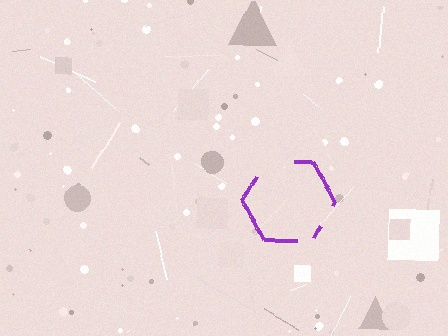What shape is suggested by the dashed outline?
The dashed outline suggests a hexagon.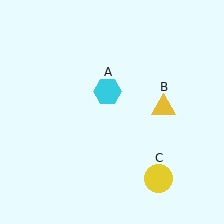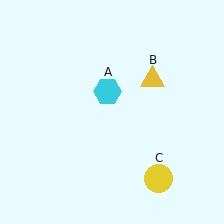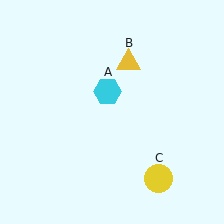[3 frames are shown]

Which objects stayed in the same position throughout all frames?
Cyan hexagon (object A) and yellow circle (object C) remained stationary.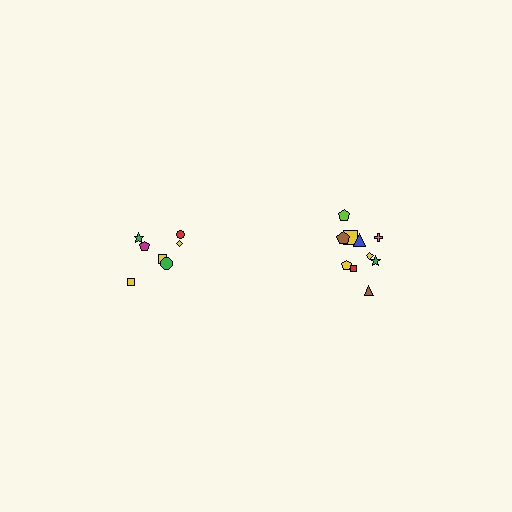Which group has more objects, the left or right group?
The right group.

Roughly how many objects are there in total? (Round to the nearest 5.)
Roughly 15 objects in total.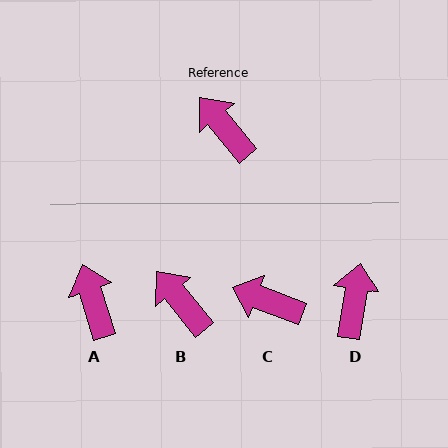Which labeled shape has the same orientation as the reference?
B.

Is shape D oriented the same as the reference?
No, it is off by about 49 degrees.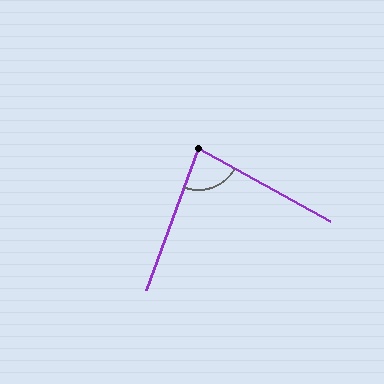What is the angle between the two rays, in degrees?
Approximately 81 degrees.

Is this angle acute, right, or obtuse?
It is acute.